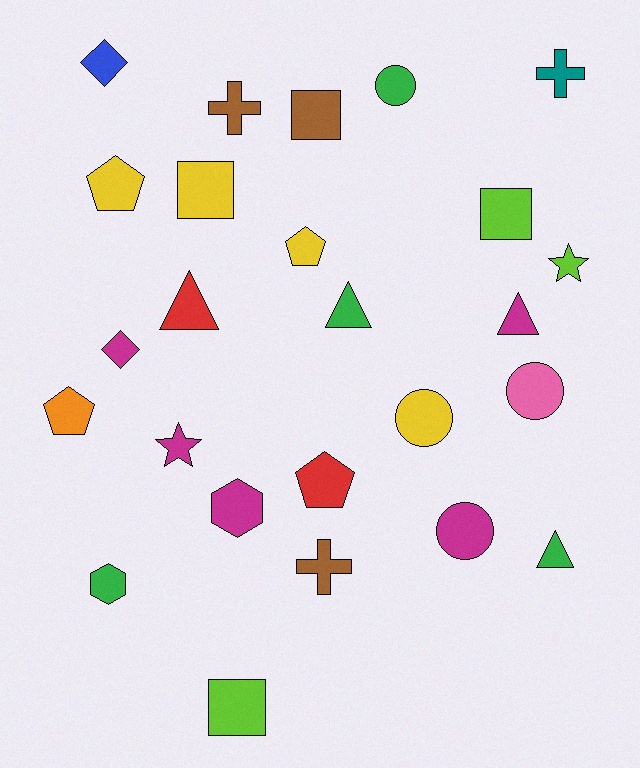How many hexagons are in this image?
There are 2 hexagons.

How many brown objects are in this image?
There are 3 brown objects.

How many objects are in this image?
There are 25 objects.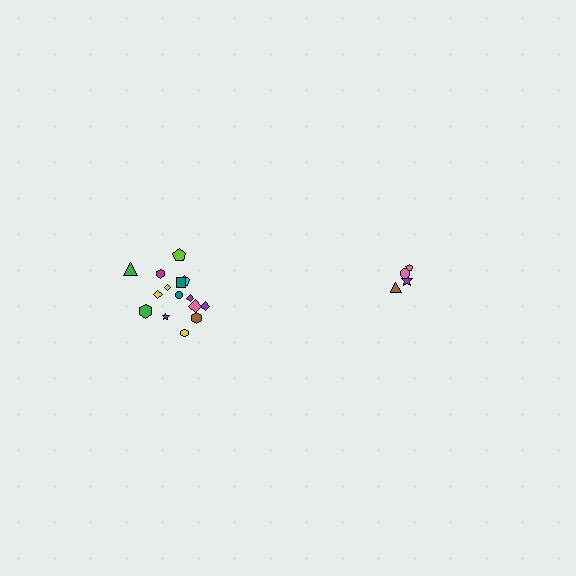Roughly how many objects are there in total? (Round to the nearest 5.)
Roughly 20 objects in total.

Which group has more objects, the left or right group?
The left group.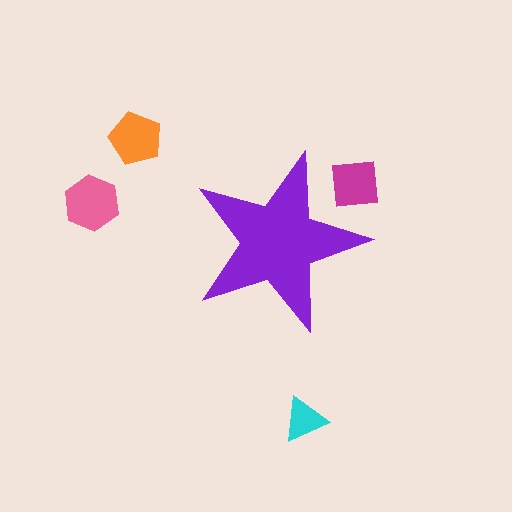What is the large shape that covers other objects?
A purple star.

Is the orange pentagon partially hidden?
No, the orange pentagon is fully visible.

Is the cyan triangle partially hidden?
No, the cyan triangle is fully visible.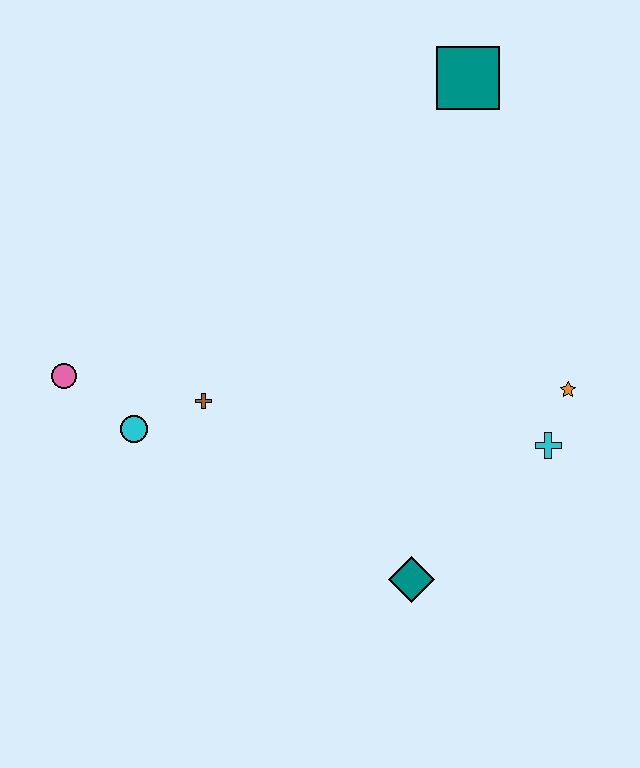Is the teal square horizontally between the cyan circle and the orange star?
Yes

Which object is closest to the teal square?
The orange star is closest to the teal square.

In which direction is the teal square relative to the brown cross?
The teal square is above the brown cross.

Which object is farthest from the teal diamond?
The teal square is farthest from the teal diamond.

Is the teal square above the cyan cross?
Yes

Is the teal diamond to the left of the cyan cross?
Yes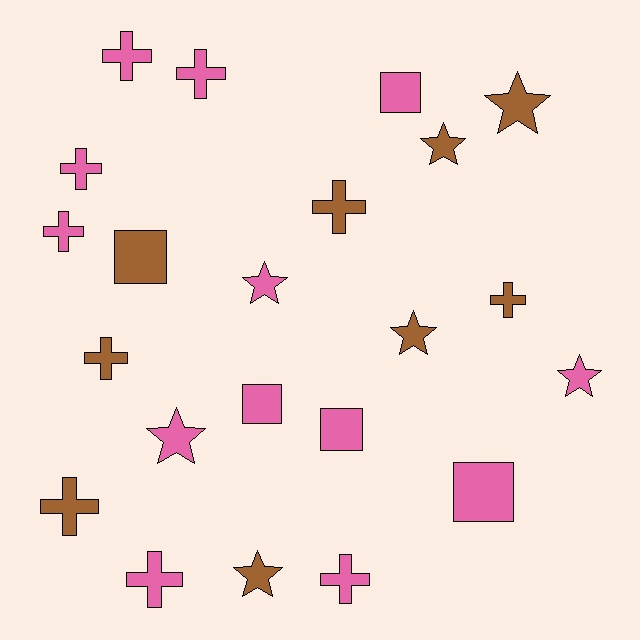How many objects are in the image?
There are 22 objects.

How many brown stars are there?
There are 4 brown stars.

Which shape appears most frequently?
Cross, with 10 objects.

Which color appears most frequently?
Pink, with 13 objects.